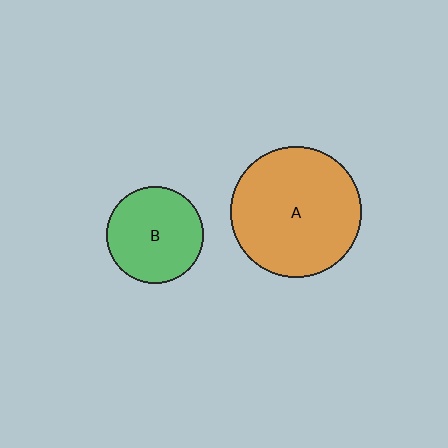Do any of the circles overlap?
No, none of the circles overlap.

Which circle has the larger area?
Circle A (orange).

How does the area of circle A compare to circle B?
Approximately 1.8 times.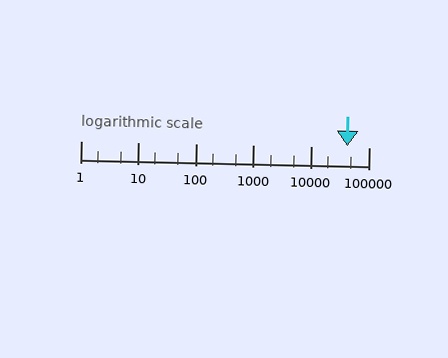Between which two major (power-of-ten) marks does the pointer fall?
The pointer is between 10000 and 100000.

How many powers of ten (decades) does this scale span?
The scale spans 5 decades, from 1 to 100000.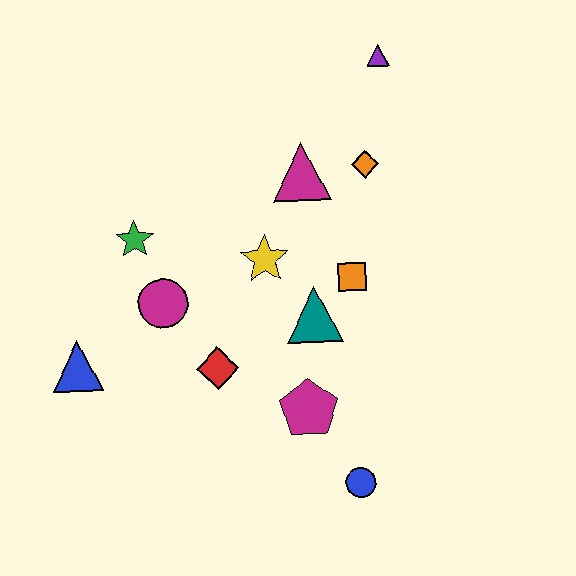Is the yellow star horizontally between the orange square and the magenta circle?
Yes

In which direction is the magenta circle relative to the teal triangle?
The magenta circle is to the left of the teal triangle.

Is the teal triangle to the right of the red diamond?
Yes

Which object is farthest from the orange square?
The blue triangle is farthest from the orange square.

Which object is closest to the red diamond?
The magenta circle is closest to the red diamond.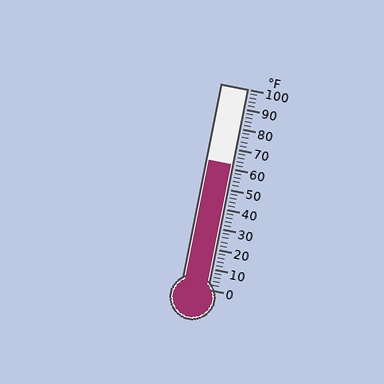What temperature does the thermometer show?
The thermometer shows approximately 62°F.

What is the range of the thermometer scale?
The thermometer scale ranges from 0°F to 100°F.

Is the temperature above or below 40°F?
The temperature is above 40°F.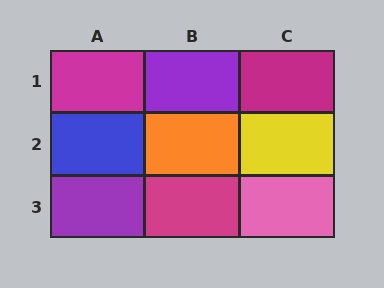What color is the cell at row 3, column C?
Pink.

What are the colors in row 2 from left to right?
Blue, orange, yellow.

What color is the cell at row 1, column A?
Magenta.